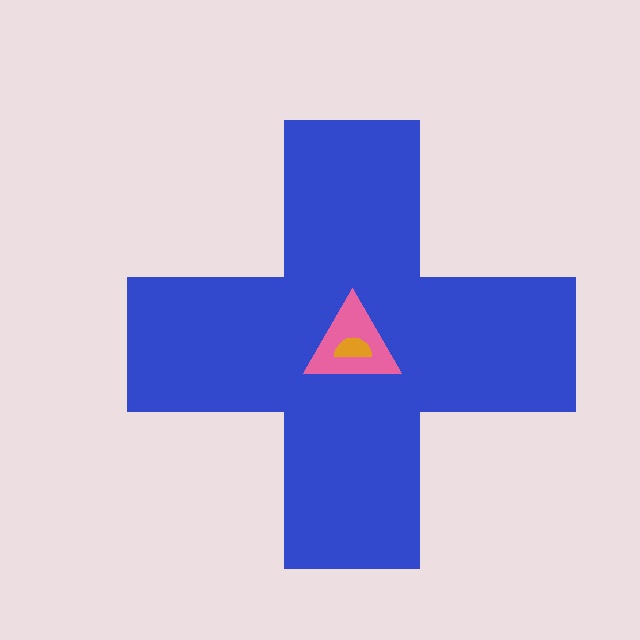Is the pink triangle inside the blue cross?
Yes.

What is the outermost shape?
The blue cross.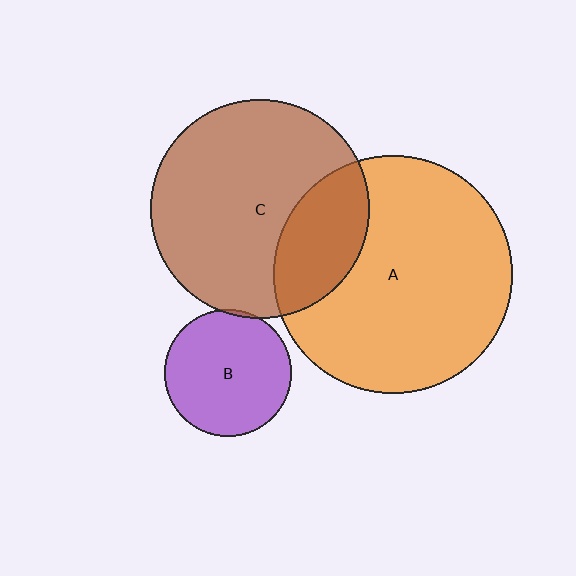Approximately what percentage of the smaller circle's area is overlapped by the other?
Approximately 5%.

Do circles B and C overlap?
Yes.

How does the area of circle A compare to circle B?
Approximately 3.6 times.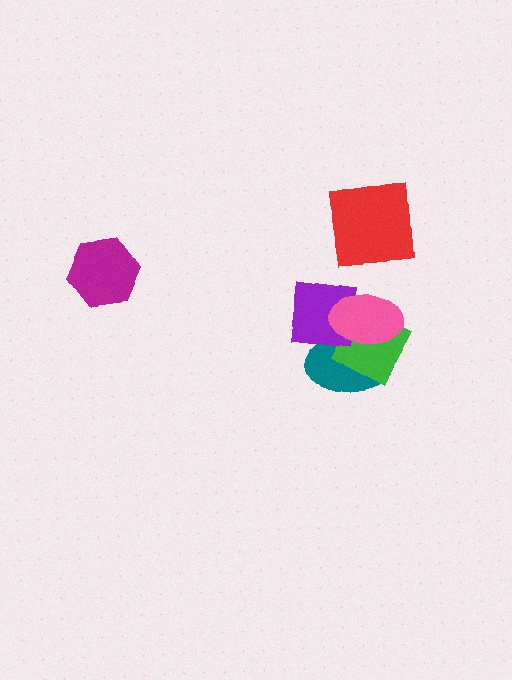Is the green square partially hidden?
Yes, it is partially covered by another shape.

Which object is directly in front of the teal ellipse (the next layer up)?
The green square is directly in front of the teal ellipse.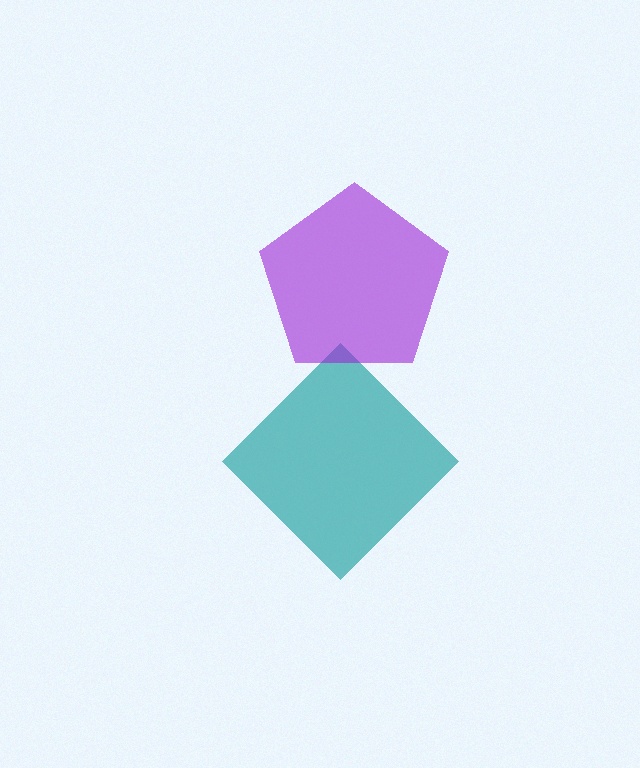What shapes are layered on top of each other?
The layered shapes are: a teal diamond, a purple pentagon.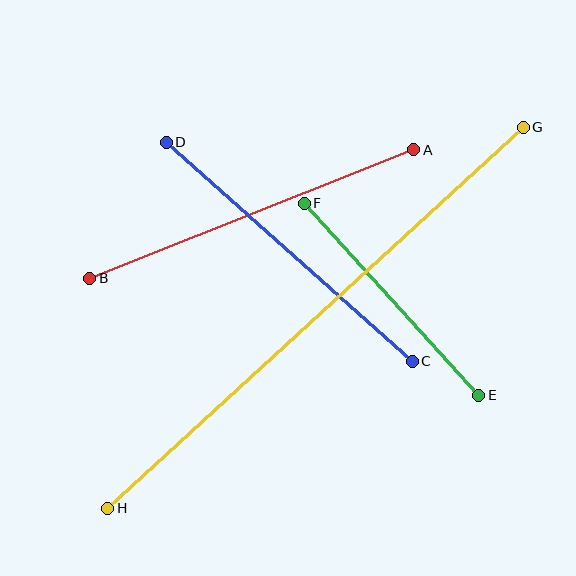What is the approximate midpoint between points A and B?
The midpoint is at approximately (252, 214) pixels.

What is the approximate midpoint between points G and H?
The midpoint is at approximately (315, 318) pixels.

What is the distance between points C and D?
The distance is approximately 329 pixels.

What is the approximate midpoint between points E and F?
The midpoint is at approximately (391, 299) pixels.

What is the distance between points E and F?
The distance is approximately 259 pixels.